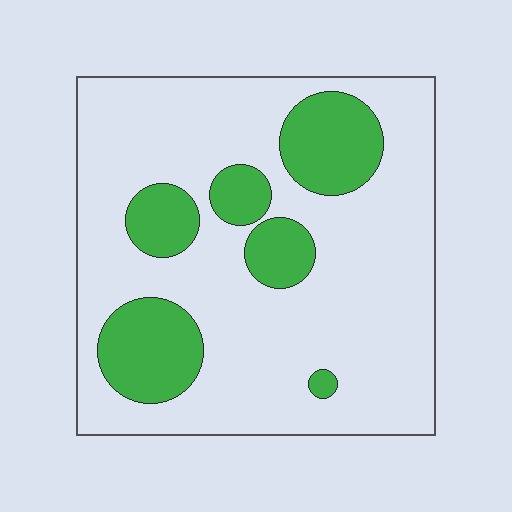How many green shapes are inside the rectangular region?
6.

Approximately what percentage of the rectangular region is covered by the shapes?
Approximately 25%.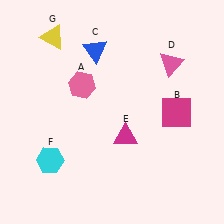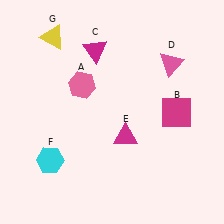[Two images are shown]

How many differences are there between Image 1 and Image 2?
There is 1 difference between the two images.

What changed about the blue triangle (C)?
In Image 1, C is blue. In Image 2, it changed to magenta.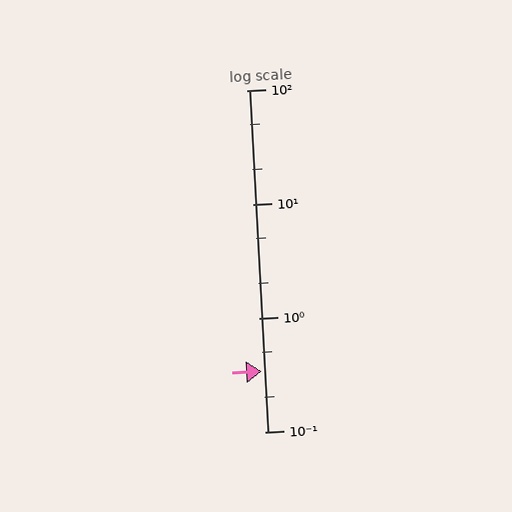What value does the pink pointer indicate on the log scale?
The pointer indicates approximately 0.34.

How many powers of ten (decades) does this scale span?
The scale spans 3 decades, from 0.1 to 100.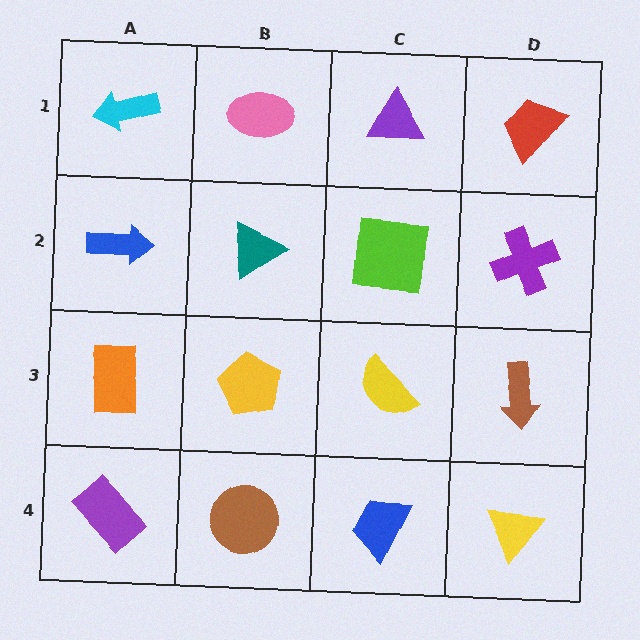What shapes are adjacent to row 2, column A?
A cyan arrow (row 1, column A), an orange rectangle (row 3, column A), a teal triangle (row 2, column B).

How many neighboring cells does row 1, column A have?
2.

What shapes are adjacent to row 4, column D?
A brown arrow (row 3, column D), a blue trapezoid (row 4, column C).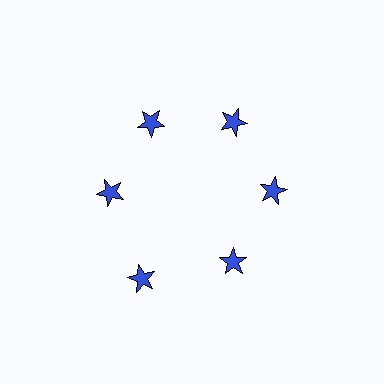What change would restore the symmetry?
The symmetry would be restored by moving it inward, back onto the ring so that all 6 stars sit at equal angles and equal distance from the center.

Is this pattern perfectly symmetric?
No. The 6 blue stars are arranged in a ring, but one element near the 7 o'clock position is pushed outward from the center, breaking the 6-fold rotational symmetry.